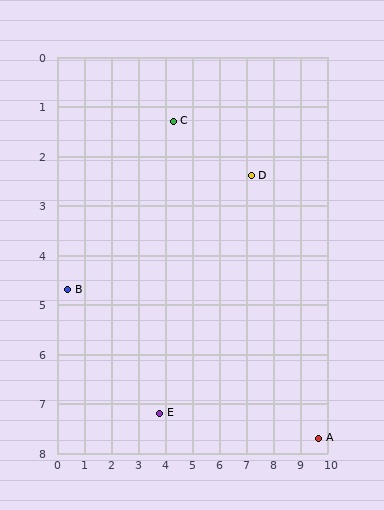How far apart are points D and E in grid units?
Points D and E are about 5.9 grid units apart.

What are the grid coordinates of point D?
Point D is at approximately (7.2, 2.4).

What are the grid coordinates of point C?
Point C is at approximately (4.3, 1.3).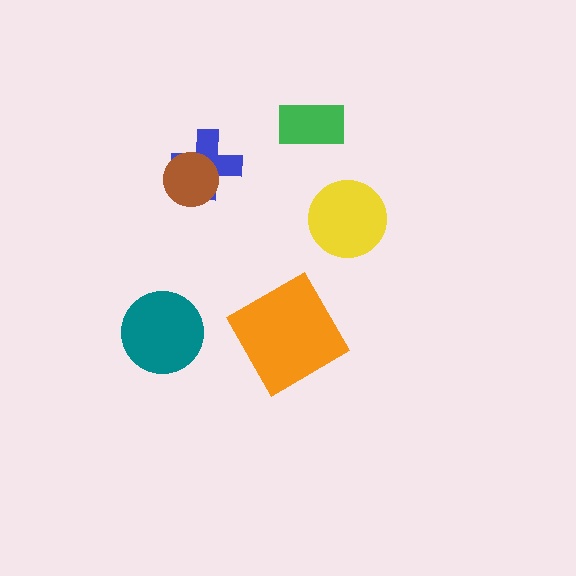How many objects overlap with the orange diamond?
0 objects overlap with the orange diamond.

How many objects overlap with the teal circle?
0 objects overlap with the teal circle.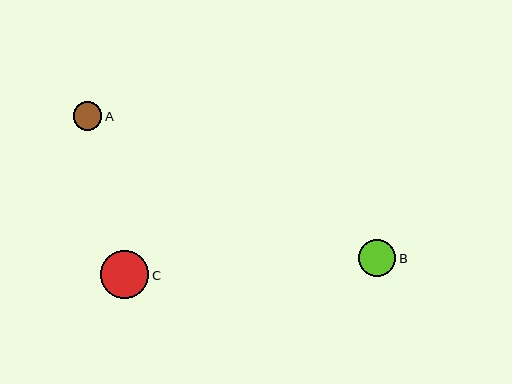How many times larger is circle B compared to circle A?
Circle B is approximately 1.3 times the size of circle A.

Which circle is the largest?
Circle C is the largest with a size of approximately 48 pixels.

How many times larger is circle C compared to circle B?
Circle C is approximately 1.3 times the size of circle B.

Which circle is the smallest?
Circle A is the smallest with a size of approximately 29 pixels.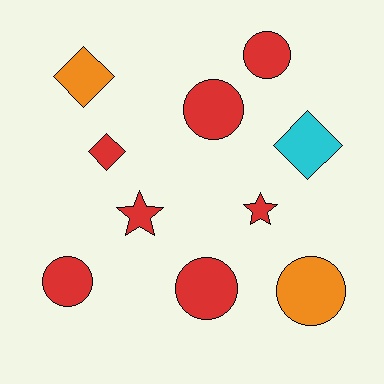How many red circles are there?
There are 4 red circles.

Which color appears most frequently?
Red, with 7 objects.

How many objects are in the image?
There are 10 objects.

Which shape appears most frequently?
Circle, with 5 objects.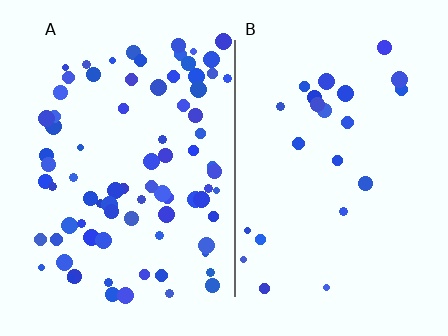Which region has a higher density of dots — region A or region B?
A (the left).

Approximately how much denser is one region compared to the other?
Approximately 3.5× — region A over region B.